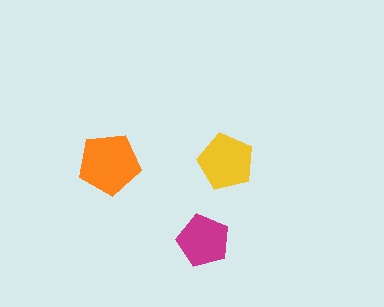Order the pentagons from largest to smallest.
the orange one, the yellow one, the magenta one.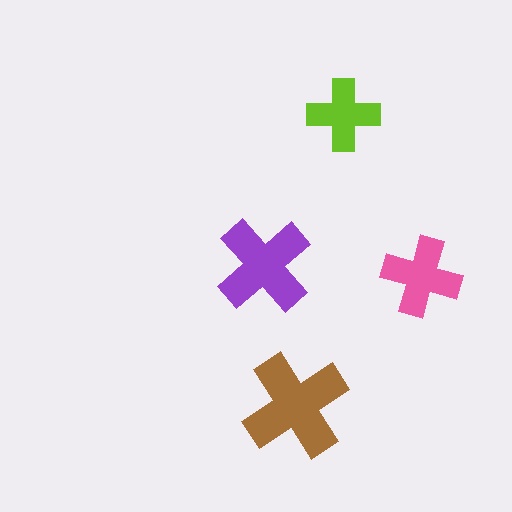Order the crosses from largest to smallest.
the brown one, the purple one, the pink one, the lime one.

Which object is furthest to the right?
The pink cross is rightmost.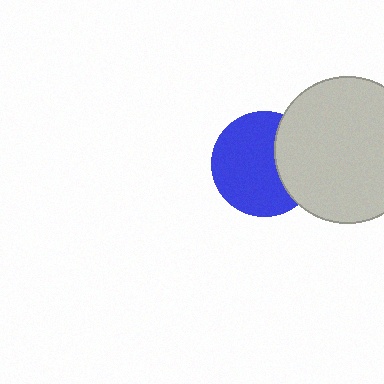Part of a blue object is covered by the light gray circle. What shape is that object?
It is a circle.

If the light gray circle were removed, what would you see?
You would see the complete blue circle.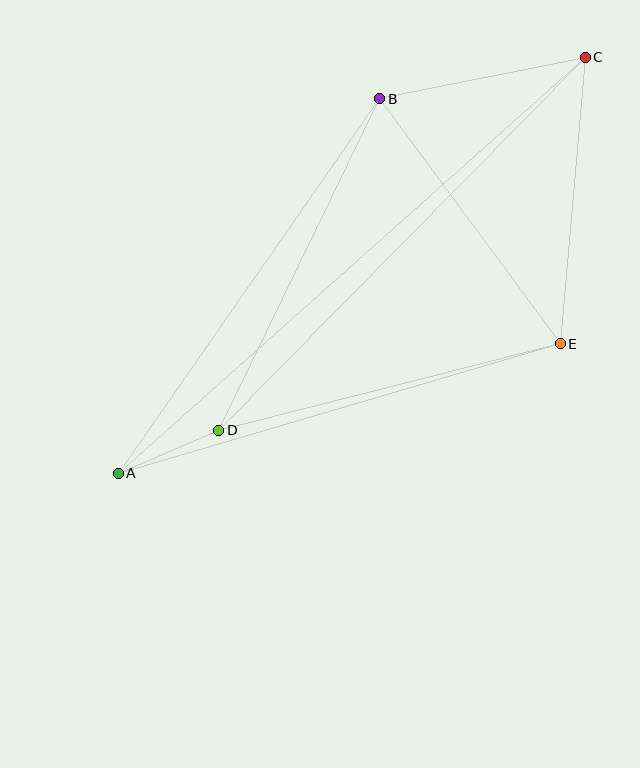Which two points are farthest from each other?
Points A and C are farthest from each other.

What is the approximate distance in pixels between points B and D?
The distance between B and D is approximately 369 pixels.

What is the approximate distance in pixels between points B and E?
The distance between B and E is approximately 305 pixels.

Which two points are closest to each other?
Points A and D are closest to each other.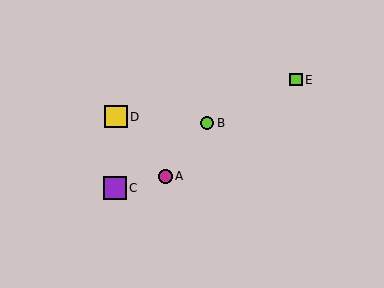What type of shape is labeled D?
Shape D is a yellow square.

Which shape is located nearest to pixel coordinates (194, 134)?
The lime circle (labeled B) at (207, 123) is nearest to that location.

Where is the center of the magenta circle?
The center of the magenta circle is at (165, 176).